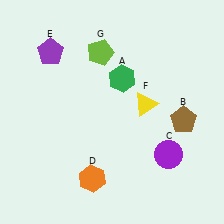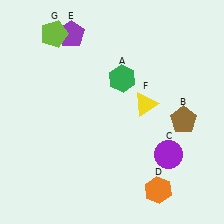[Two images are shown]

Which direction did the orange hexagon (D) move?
The orange hexagon (D) moved right.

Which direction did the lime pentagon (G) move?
The lime pentagon (G) moved left.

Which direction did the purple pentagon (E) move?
The purple pentagon (E) moved right.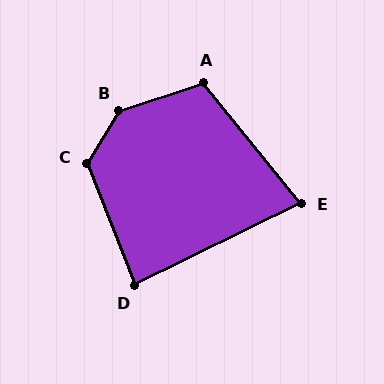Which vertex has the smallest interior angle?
E, at approximately 77 degrees.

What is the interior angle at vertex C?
Approximately 127 degrees (obtuse).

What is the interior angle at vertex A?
Approximately 111 degrees (obtuse).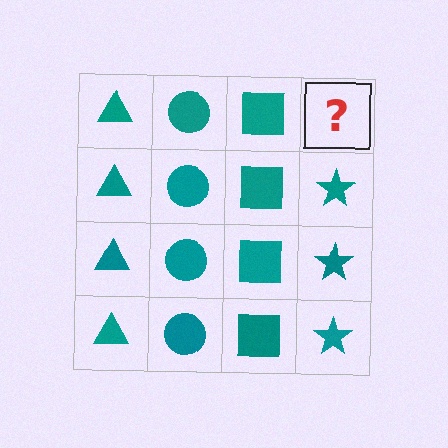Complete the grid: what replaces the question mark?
The question mark should be replaced with a teal star.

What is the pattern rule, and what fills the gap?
The rule is that each column has a consistent shape. The gap should be filled with a teal star.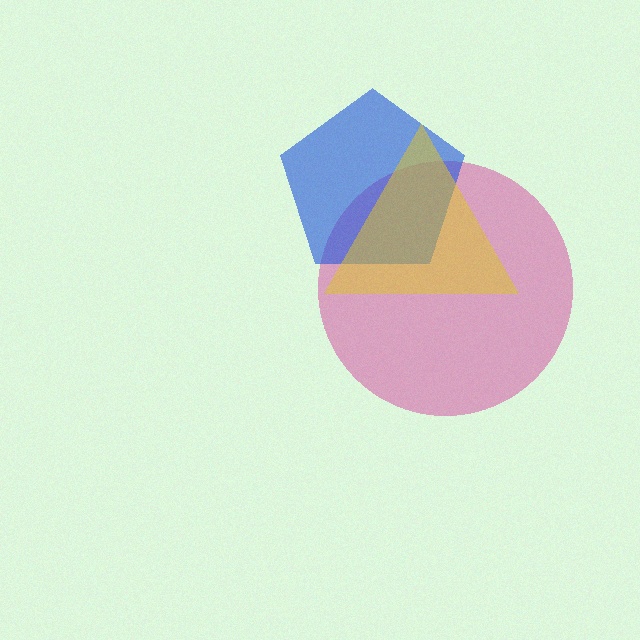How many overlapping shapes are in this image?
There are 3 overlapping shapes in the image.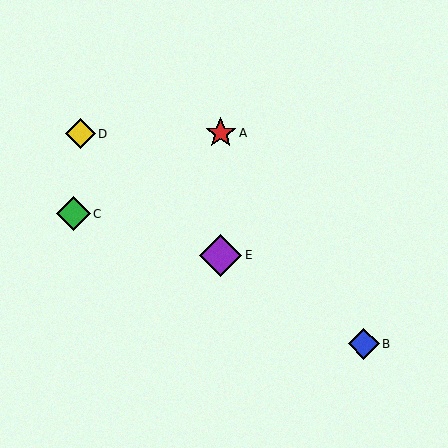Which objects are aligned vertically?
Objects A, E are aligned vertically.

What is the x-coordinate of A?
Object A is at x≈221.